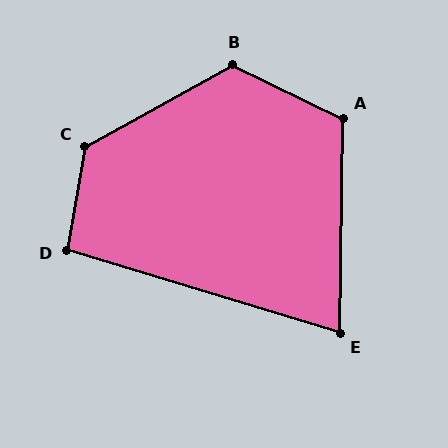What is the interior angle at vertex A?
Approximately 115 degrees (obtuse).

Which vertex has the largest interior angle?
C, at approximately 129 degrees.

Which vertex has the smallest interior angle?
E, at approximately 74 degrees.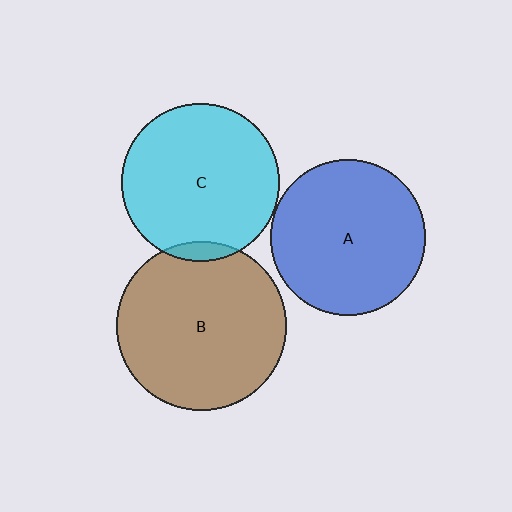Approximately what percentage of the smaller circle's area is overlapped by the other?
Approximately 5%.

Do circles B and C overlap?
Yes.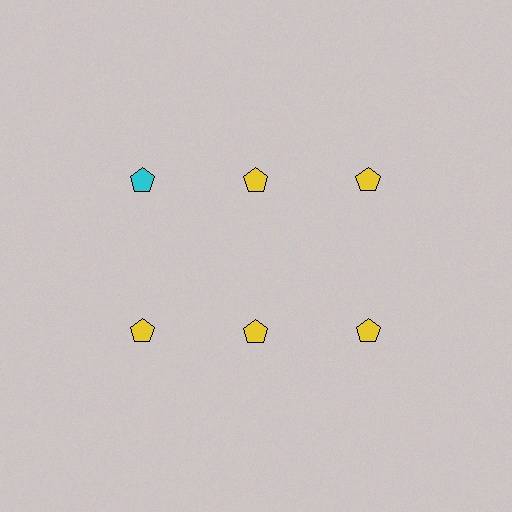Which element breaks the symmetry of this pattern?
The cyan pentagon in the top row, leftmost column breaks the symmetry. All other shapes are yellow pentagons.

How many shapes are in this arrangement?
There are 6 shapes arranged in a grid pattern.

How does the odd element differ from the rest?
It has a different color: cyan instead of yellow.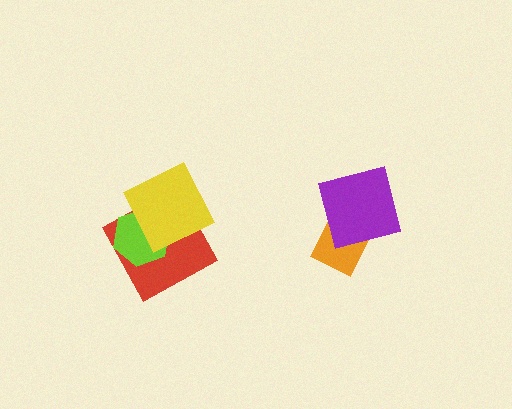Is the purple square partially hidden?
No, no other shape covers it.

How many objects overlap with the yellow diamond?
2 objects overlap with the yellow diamond.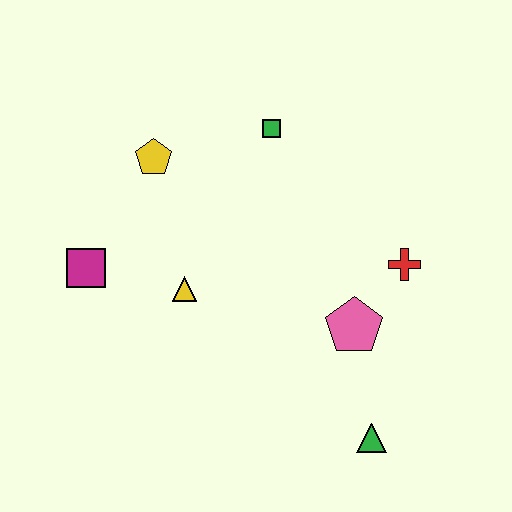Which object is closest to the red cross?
The pink pentagon is closest to the red cross.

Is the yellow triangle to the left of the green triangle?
Yes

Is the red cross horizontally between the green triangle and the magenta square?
No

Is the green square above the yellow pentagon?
Yes